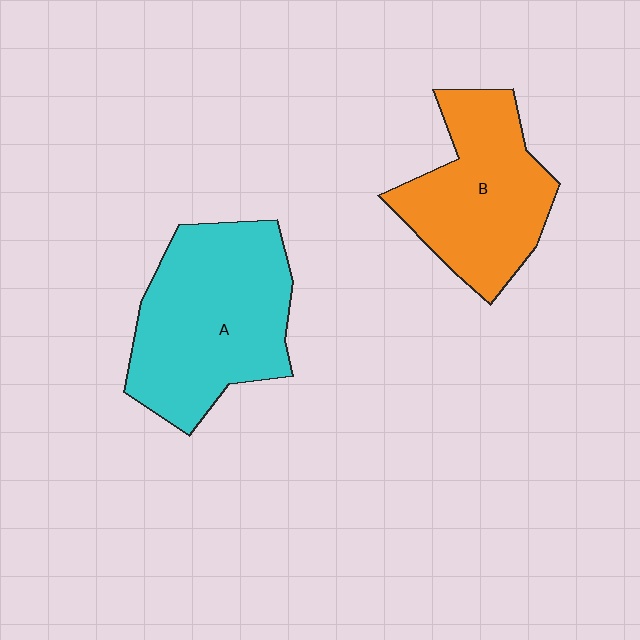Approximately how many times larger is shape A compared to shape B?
Approximately 1.2 times.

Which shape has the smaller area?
Shape B (orange).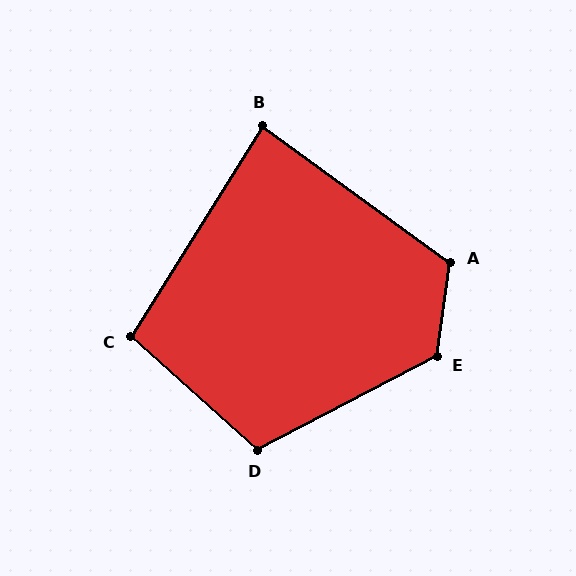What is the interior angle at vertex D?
Approximately 111 degrees (obtuse).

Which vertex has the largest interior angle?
E, at approximately 125 degrees.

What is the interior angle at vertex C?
Approximately 100 degrees (obtuse).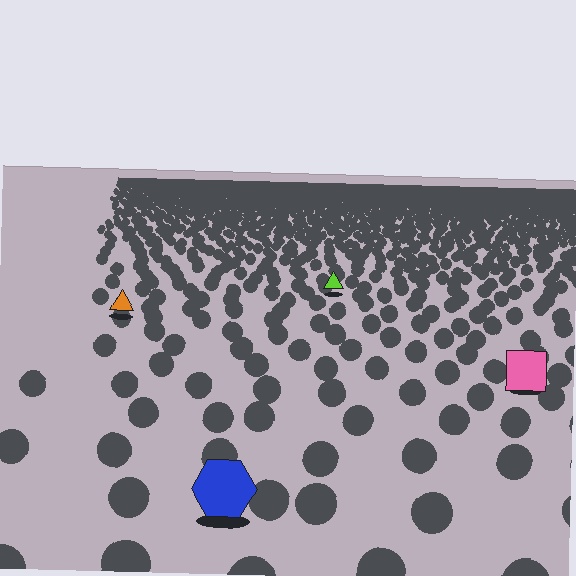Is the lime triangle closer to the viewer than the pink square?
No. The pink square is closer — you can tell from the texture gradient: the ground texture is coarser near it.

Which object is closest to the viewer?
The blue hexagon is closest. The texture marks near it are larger and more spread out.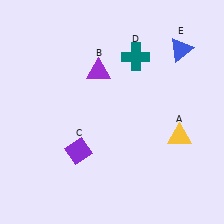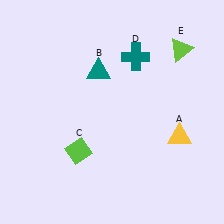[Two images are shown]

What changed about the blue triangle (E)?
In Image 1, E is blue. In Image 2, it changed to lime.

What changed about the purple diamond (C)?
In Image 1, C is purple. In Image 2, it changed to lime.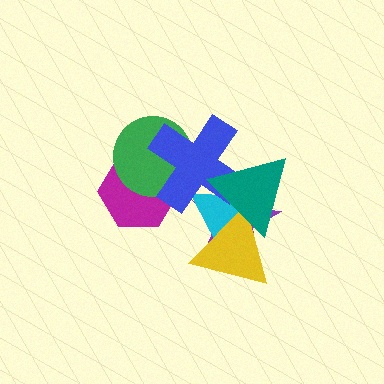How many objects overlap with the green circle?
2 objects overlap with the green circle.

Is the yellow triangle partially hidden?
Yes, it is partially covered by another shape.